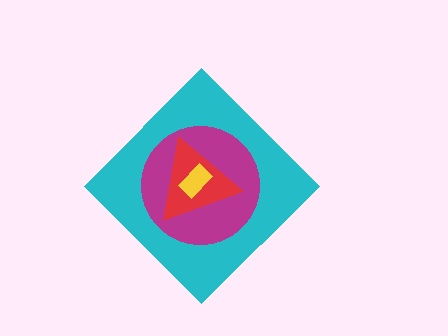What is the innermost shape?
The yellow rectangle.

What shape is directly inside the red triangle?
The yellow rectangle.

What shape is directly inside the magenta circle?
The red triangle.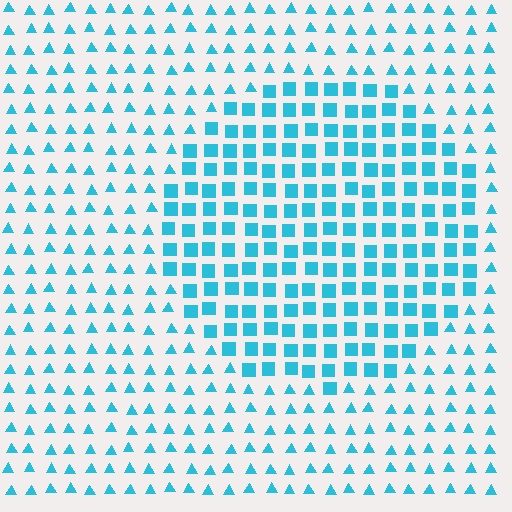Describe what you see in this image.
The image is filled with small cyan elements arranged in a uniform grid. A circle-shaped region contains squares, while the surrounding area contains triangles. The boundary is defined purely by the change in element shape.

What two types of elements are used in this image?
The image uses squares inside the circle region and triangles outside it.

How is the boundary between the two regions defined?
The boundary is defined by a change in element shape: squares inside vs. triangles outside. All elements share the same color and spacing.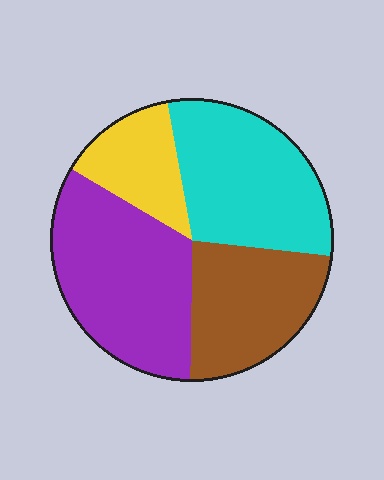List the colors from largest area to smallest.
From largest to smallest: purple, cyan, brown, yellow.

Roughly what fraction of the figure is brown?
Brown covers roughly 25% of the figure.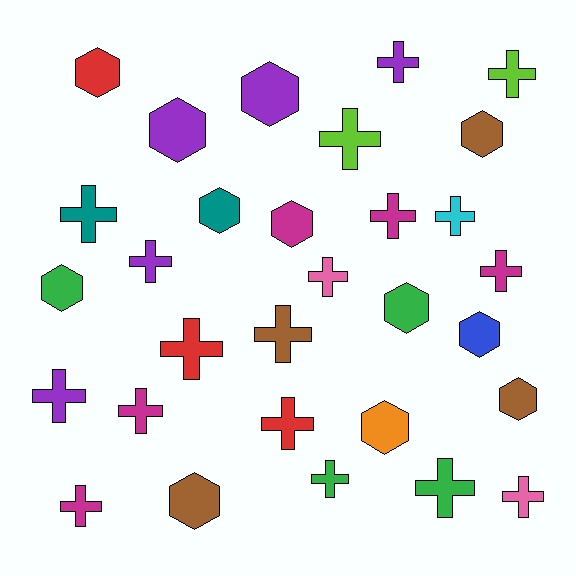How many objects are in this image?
There are 30 objects.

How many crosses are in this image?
There are 18 crosses.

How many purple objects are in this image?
There are 5 purple objects.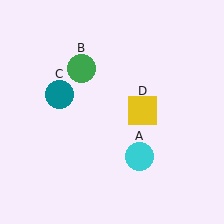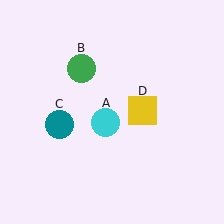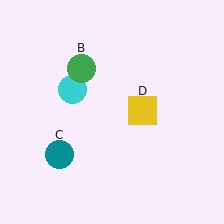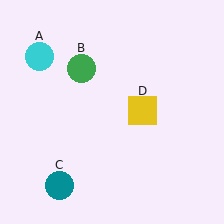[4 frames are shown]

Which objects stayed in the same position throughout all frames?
Green circle (object B) and yellow square (object D) remained stationary.